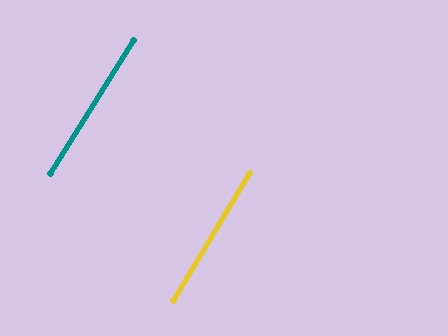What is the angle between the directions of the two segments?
Approximately 1 degree.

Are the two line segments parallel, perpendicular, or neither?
Parallel — their directions differ by only 1.3°.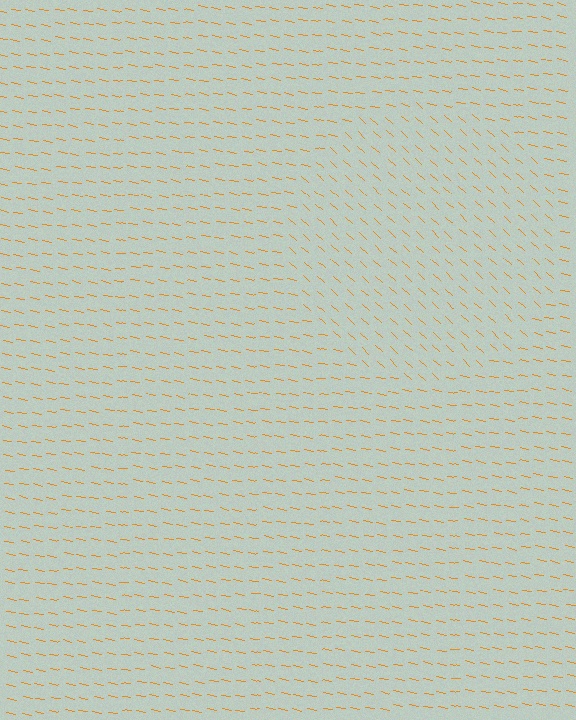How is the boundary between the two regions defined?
The boundary is defined purely by a change in line orientation (approximately 30 degrees difference). All lines are the same color and thickness.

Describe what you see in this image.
The image is filled with small orange line segments. A circle region in the image has lines oriented differently from the surrounding lines, creating a visible texture boundary.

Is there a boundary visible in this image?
Yes, there is a texture boundary formed by a change in line orientation.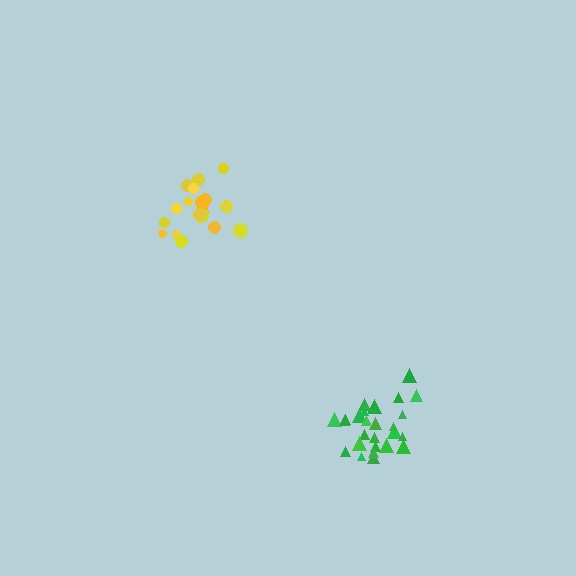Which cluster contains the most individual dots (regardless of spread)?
Green (26).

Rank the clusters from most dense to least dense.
yellow, green.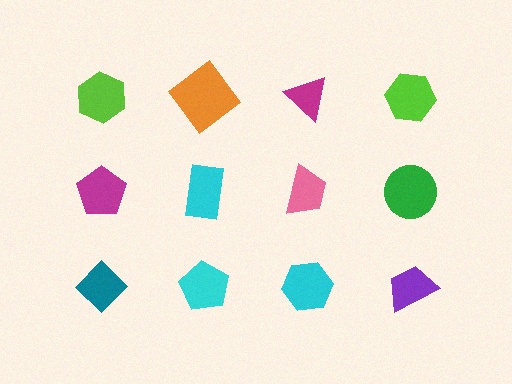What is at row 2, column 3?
A pink trapezoid.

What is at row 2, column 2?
A cyan rectangle.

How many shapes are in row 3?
4 shapes.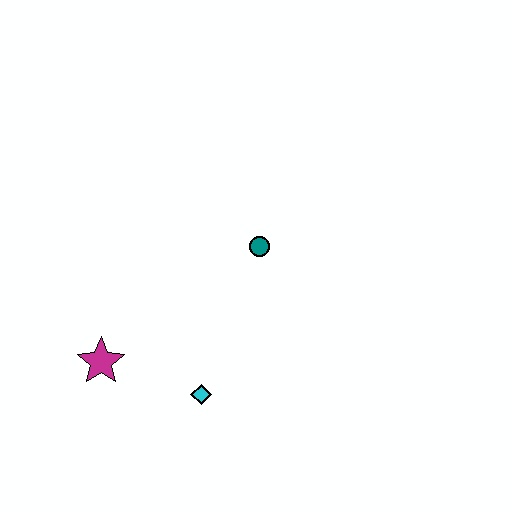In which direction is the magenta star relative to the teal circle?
The magenta star is to the left of the teal circle.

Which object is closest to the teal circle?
The cyan diamond is closest to the teal circle.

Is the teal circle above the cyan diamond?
Yes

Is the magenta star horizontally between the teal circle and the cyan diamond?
No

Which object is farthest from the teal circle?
The magenta star is farthest from the teal circle.